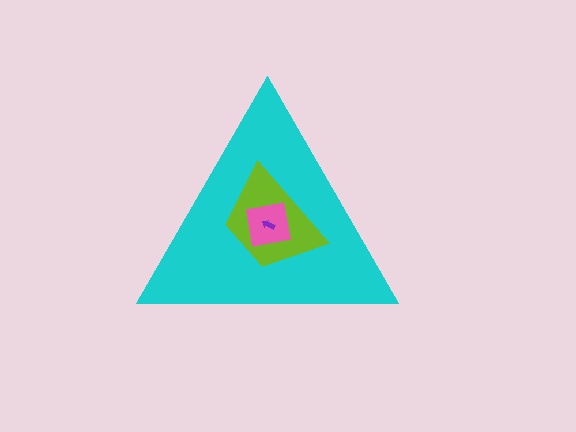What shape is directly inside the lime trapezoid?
The pink square.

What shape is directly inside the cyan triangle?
The lime trapezoid.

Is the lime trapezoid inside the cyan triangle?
Yes.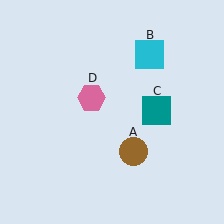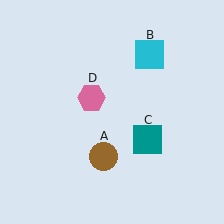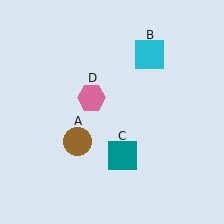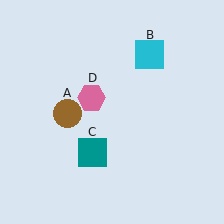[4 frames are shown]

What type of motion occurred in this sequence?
The brown circle (object A), teal square (object C) rotated clockwise around the center of the scene.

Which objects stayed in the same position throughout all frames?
Cyan square (object B) and pink hexagon (object D) remained stationary.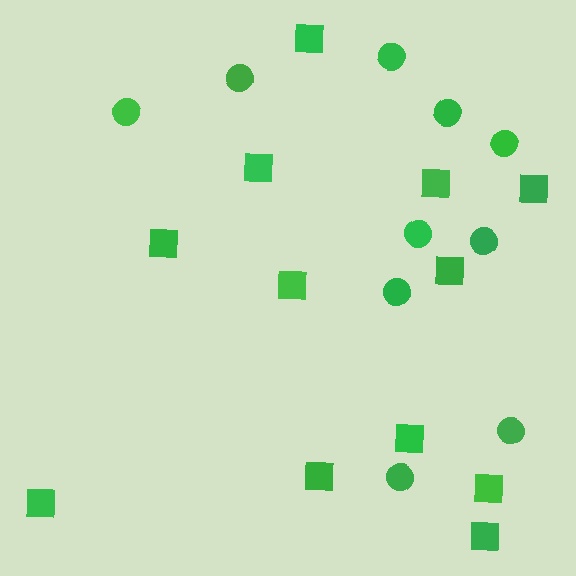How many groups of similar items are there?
There are 2 groups: one group of circles (10) and one group of squares (12).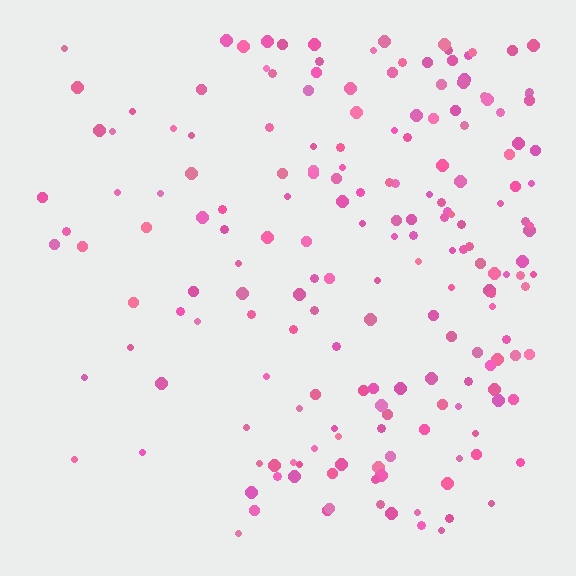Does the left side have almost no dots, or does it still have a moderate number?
Still a moderate number, just noticeably fewer than the right.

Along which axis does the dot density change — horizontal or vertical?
Horizontal.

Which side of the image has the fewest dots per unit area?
The left.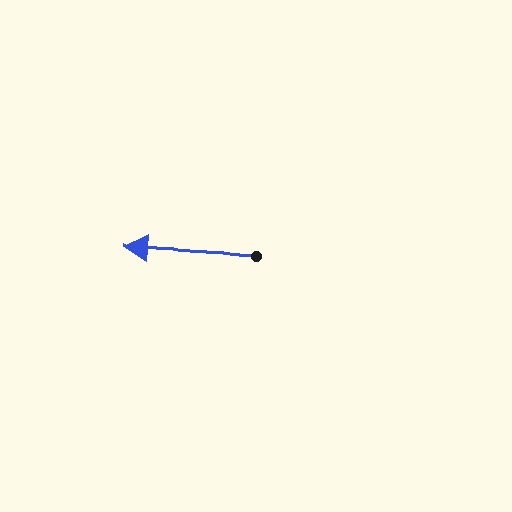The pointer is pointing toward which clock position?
Roughly 9 o'clock.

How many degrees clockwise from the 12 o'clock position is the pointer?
Approximately 273 degrees.